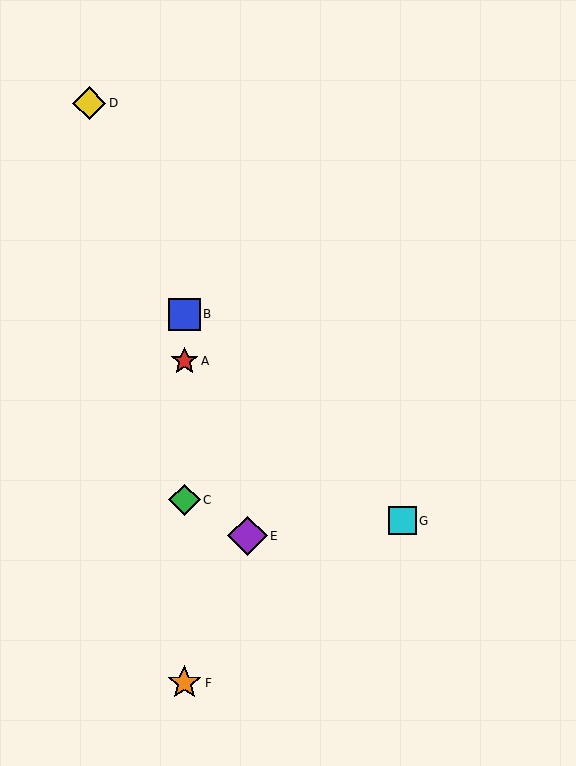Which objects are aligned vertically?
Objects A, B, C, F are aligned vertically.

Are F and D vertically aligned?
No, F is at x≈184 and D is at x≈89.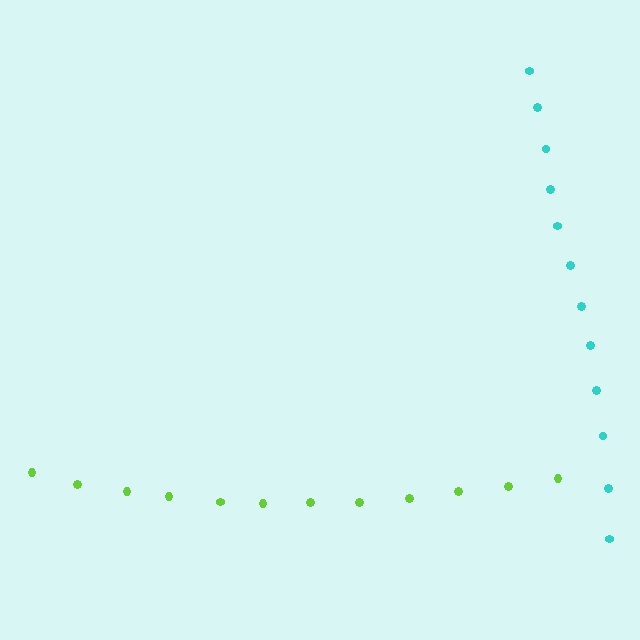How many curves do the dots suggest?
There are 2 distinct paths.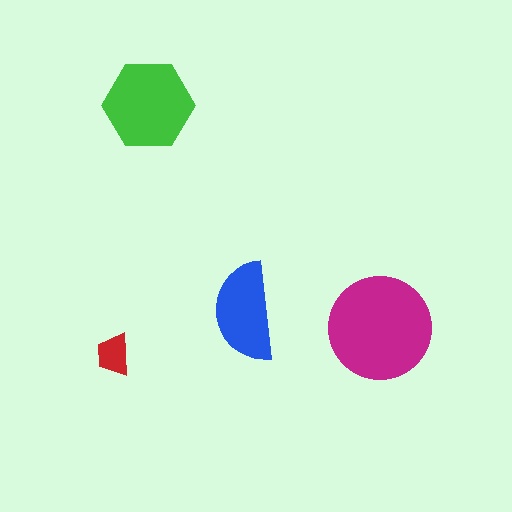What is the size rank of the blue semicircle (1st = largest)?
3rd.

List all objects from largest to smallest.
The magenta circle, the green hexagon, the blue semicircle, the red trapezoid.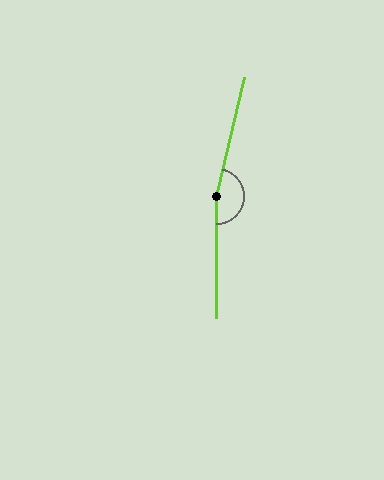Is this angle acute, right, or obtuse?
It is obtuse.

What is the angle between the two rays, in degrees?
Approximately 167 degrees.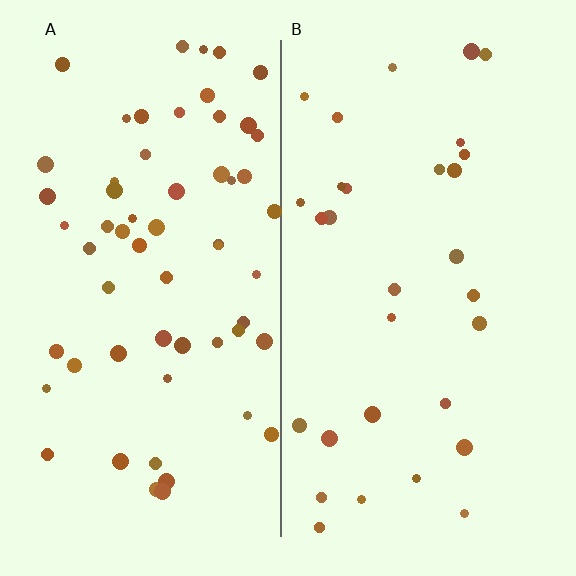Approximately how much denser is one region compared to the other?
Approximately 1.9× — region A over region B.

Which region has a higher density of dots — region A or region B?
A (the left).